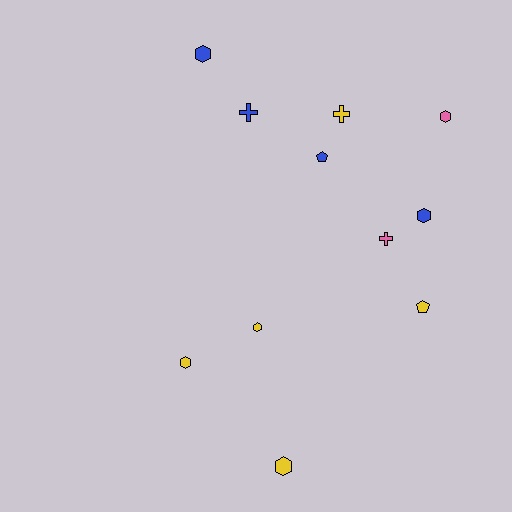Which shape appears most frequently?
Hexagon, with 6 objects.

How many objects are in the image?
There are 11 objects.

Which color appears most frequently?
Yellow, with 5 objects.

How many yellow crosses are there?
There is 1 yellow cross.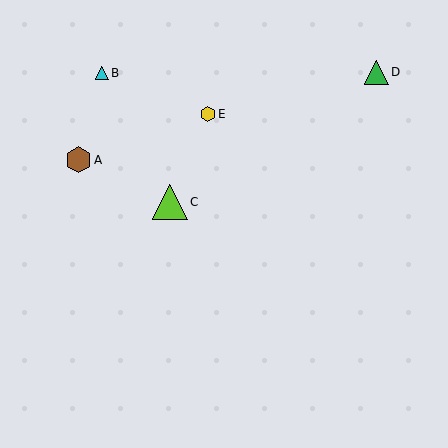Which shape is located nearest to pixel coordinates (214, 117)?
The yellow hexagon (labeled E) at (208, 114) is nearest to that location.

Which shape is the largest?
The lime triangle (labeled C) is the largest.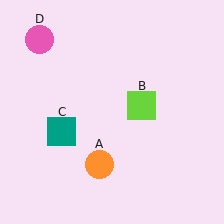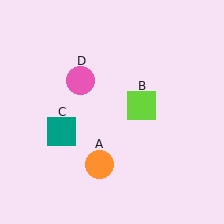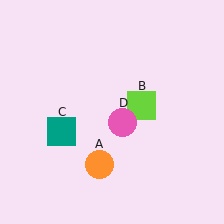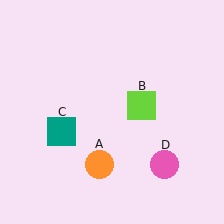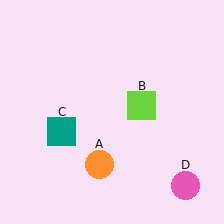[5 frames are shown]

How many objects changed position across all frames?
1 object changed position: pink circle (object D).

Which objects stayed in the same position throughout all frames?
Orange circle (object A) and lime square (object B) and teal square (object C) remained stationary.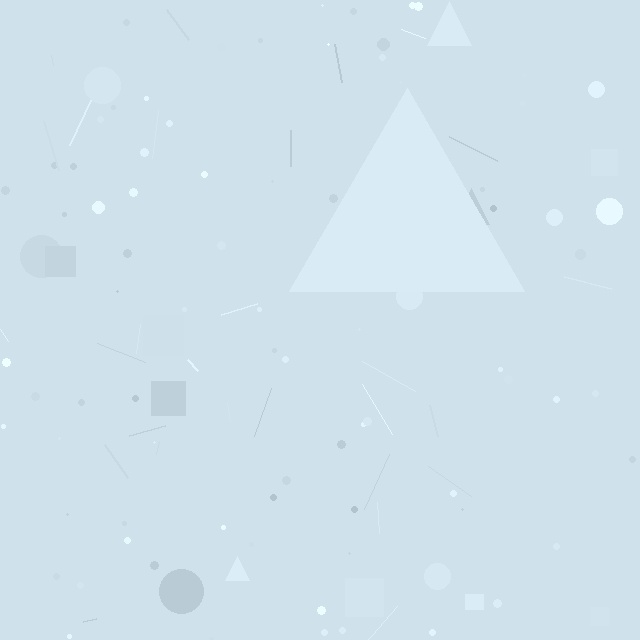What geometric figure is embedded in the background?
A triangle is embedded in the background.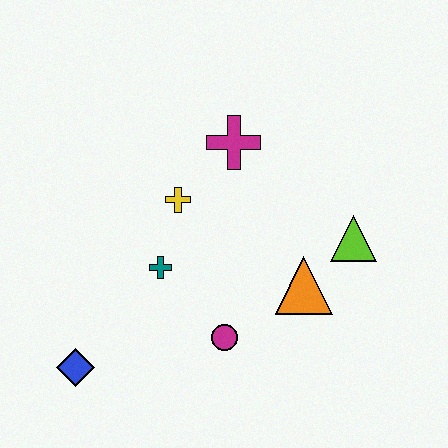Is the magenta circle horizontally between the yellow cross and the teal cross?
No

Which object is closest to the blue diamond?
The teal cross is closest to the blue diamond.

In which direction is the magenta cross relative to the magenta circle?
The magenta cross is above the magenta circle.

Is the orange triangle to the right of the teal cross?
Yes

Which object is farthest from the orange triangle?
The blue diamond is farthest from the orange triangle.